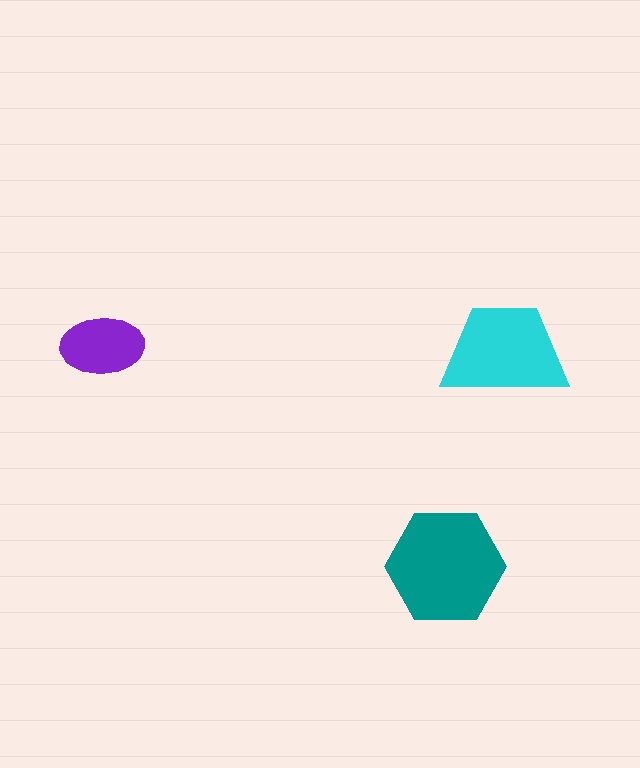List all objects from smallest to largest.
The purple ellipse, the cyan trapezoid, the teal hexagon.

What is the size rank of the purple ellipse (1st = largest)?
3rd.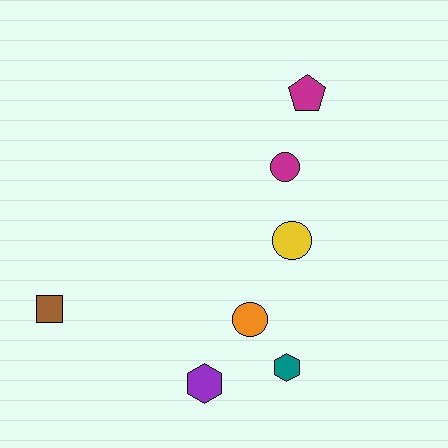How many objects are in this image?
There are 7 objects.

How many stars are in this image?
There are no stars.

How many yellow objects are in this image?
There is 1 yellow object.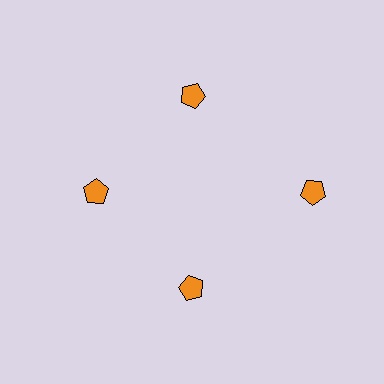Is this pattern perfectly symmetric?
No. The 4 orange pentagons are arranged in a ring, but one element near the 3 o'clock position is pushed outward from the center, breaking the 4-fold rotational symmetry.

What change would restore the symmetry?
The symmetry would be restored by moving it inward, back onto the ring so that all 4 pentagons sit at equal angles and equal distance from the center.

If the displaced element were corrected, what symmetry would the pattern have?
It would have 4-fold rotational symmetry — the pattern would map onto itself every 90 degrees.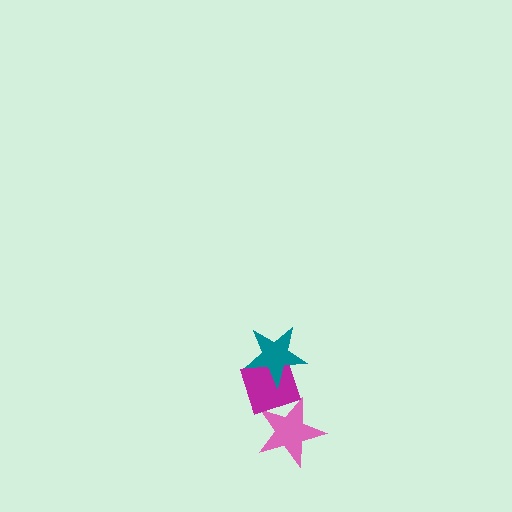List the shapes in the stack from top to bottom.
From top to bottom: the teal star, the magenta diamond, the pink star.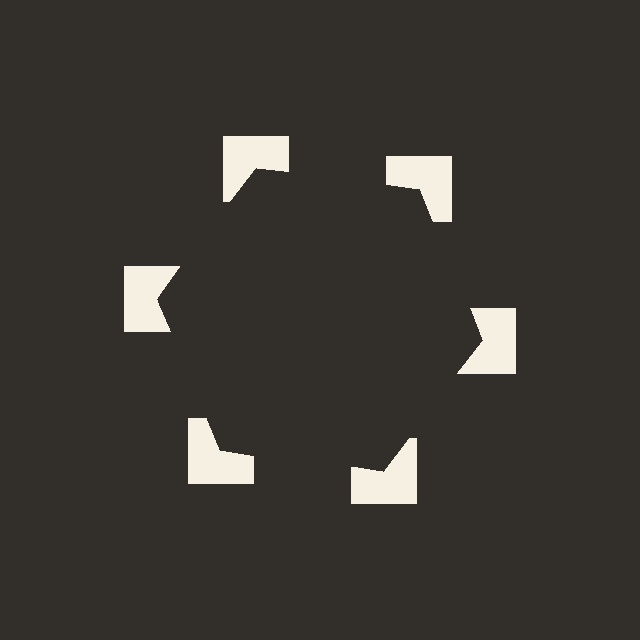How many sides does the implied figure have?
6 sides.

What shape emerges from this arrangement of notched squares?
An illusory hexagon — its edges are inferred from the aligned wedge cuts in the notched squares, not physically drawn.